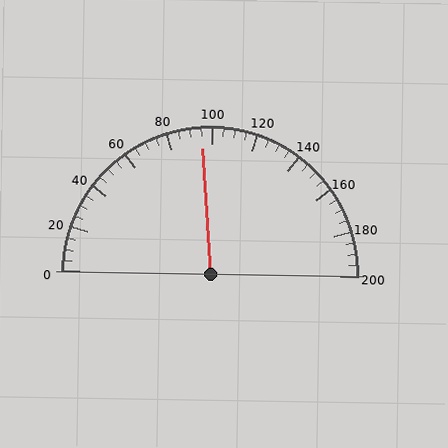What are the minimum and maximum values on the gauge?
The gauge ranges from 0 to 200.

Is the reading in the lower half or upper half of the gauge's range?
The reading is in the lower half of the range (0 to 200).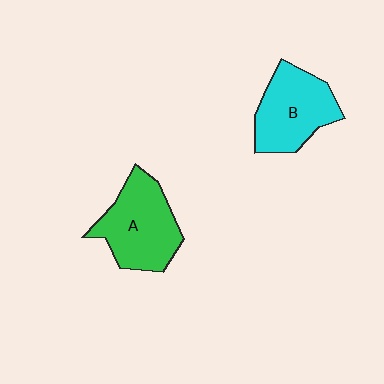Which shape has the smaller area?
Shape B (cyan).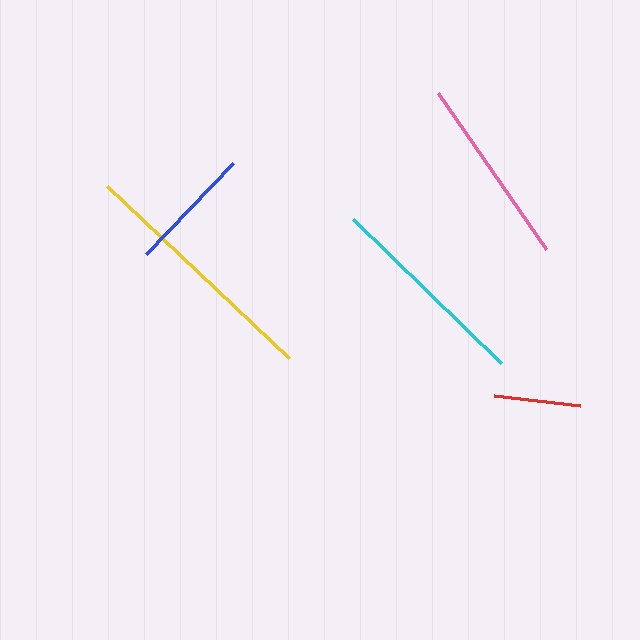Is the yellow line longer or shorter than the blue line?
The yellow line is longer than the blue line.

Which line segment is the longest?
The yellow line is the longest at approximately 250 pixels.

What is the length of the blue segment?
The blue segment is approximately 126 pixels long.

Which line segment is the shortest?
The red line is the shortest at approximately 87 pixels.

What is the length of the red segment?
The red segment is approximately 87 pixels long.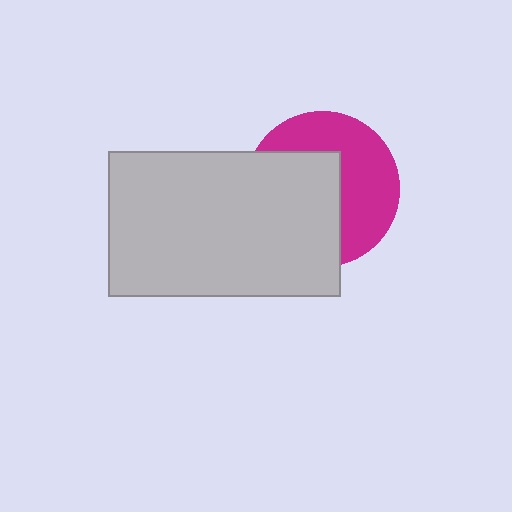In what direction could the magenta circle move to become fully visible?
The magenta circle could move right. That would shift it out from behind the light gray rectangle entirely.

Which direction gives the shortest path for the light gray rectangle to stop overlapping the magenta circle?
Moving left gives the shortest separation.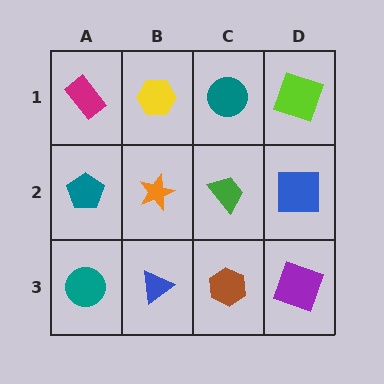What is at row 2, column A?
A teal pentagon.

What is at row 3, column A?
A teal circle.